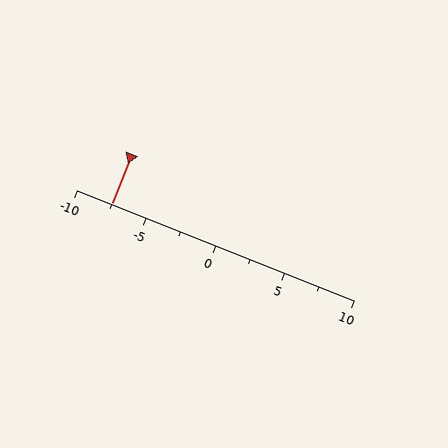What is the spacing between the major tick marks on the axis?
The major ticks are spaced 5 apart.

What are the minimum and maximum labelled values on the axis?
The axis runs from -10 to 10.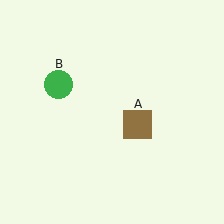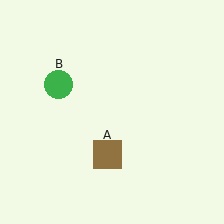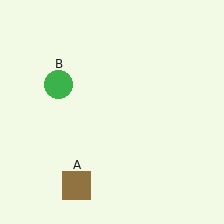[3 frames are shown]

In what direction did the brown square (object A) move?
The brown square (object A) moved down and to the left.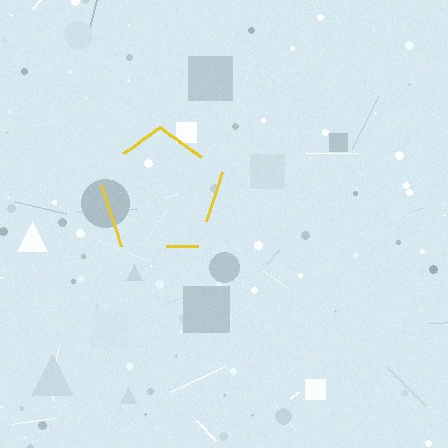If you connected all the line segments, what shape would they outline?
They would outline a pentagon.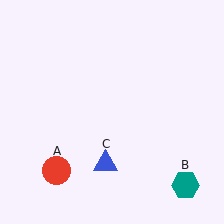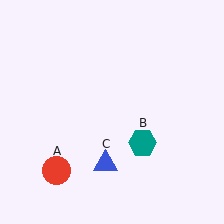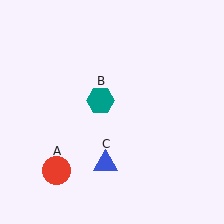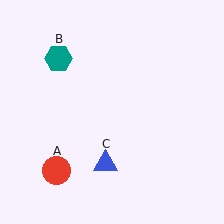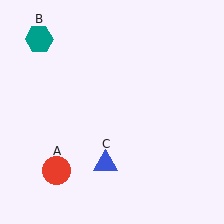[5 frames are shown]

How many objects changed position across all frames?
1 object changed position: teal hexagon (object B).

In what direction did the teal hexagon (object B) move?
The teal hexagon (object B) moved up and to the left.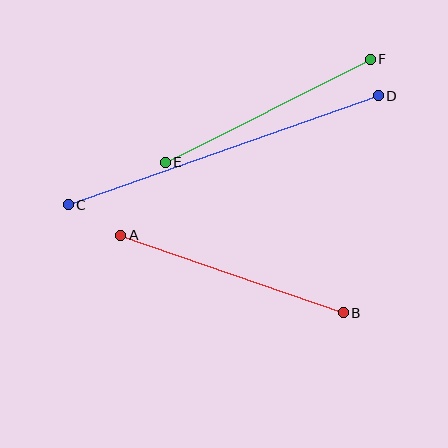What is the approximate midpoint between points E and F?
The midpoint is at approximately (268, 111) pixels.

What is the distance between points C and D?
The distance is approximately 328 pixels.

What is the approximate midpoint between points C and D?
The midpoint is at approximately (223, 150) pixels.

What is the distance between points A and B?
The distance is approximately 236 pixels.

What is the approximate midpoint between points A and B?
The midpoint is at approximately (232, 274) pixels.